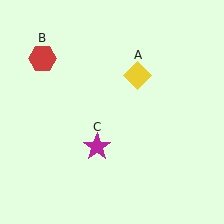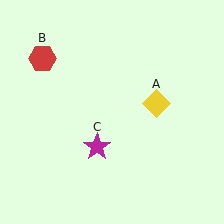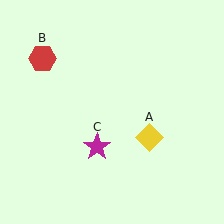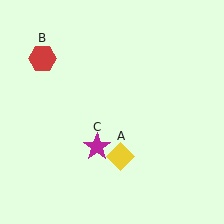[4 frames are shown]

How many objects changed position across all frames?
1 object changed position: yellow diamond (object A).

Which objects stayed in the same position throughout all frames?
Red hexagon (object B) and magenta star (object C) remained stationary.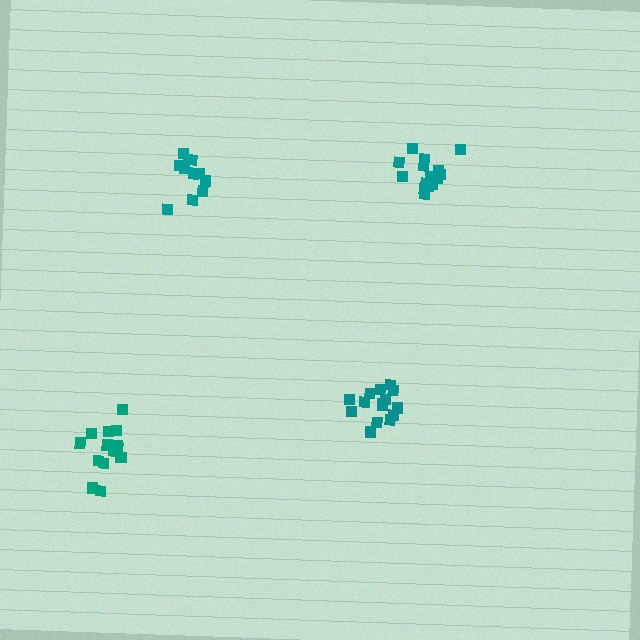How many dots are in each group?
Group 1: 11 dots, Group 2: 16 dots, Group 3: 15 dots, Group 4: 15 dots (57 total).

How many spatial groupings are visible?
There are 4 spatial groupings.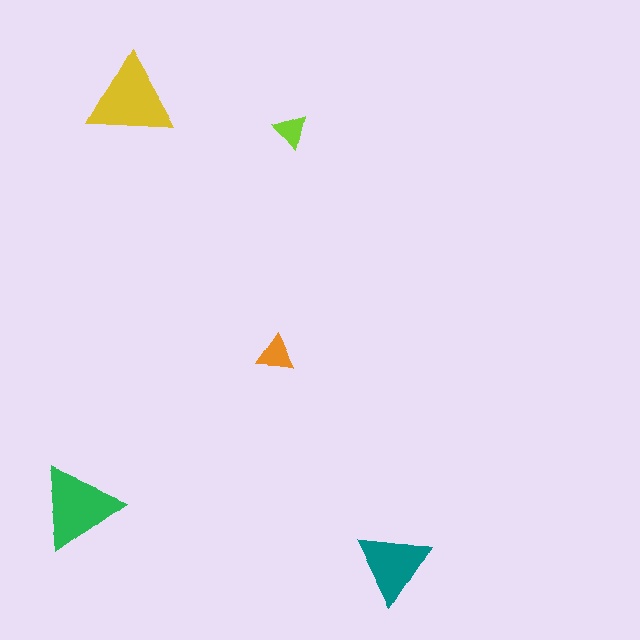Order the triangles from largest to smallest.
the yellow one, the green one, the teal one, the orange one, the lime one.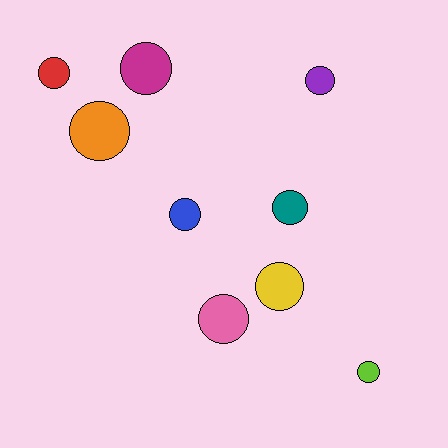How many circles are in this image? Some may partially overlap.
There are 9 circles.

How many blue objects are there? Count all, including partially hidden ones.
There is 1 blue object.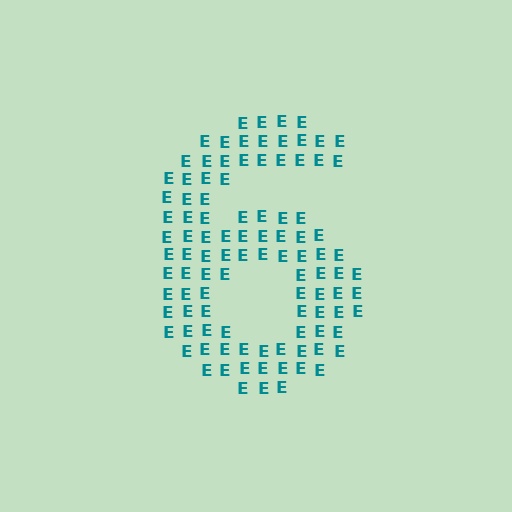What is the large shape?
The large shape is the digit 6.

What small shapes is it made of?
It is made of small letter E's.